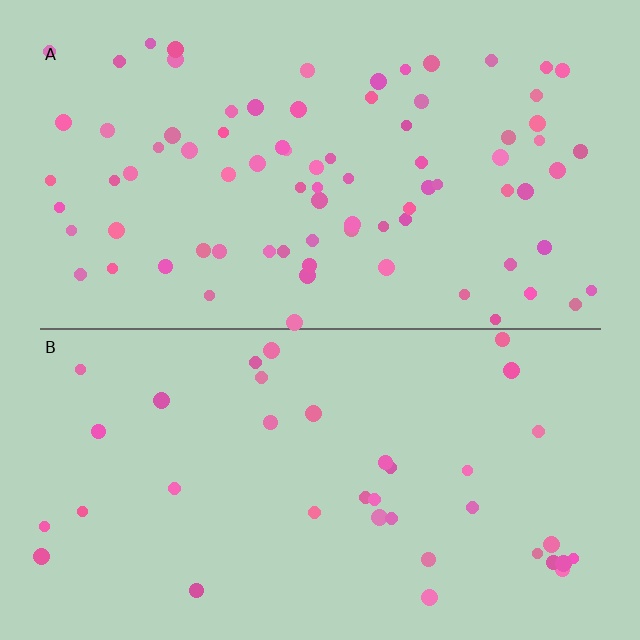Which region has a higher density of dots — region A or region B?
A (the top).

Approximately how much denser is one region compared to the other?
Approximately 2.2× — region A over region B.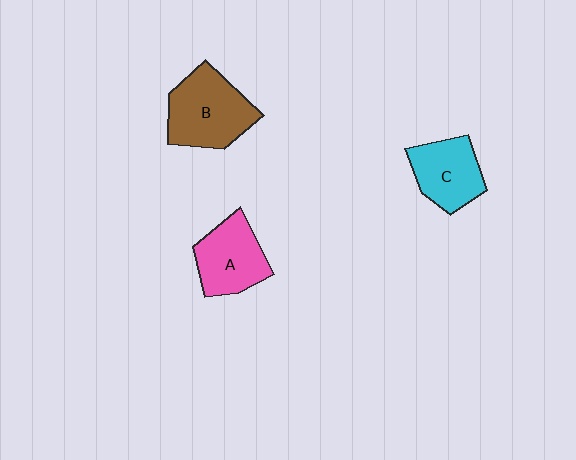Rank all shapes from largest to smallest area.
From largest to smallest: B (brown), A (pink), C (cyan).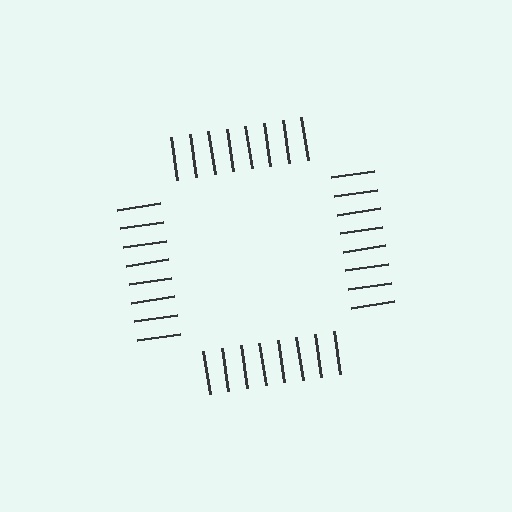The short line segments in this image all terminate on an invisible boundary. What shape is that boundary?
An illusory square — the line segments terminate on its edges but no continuous stroke is drawn.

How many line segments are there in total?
32 — 8 along each of the 4 edges.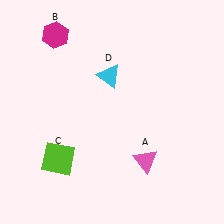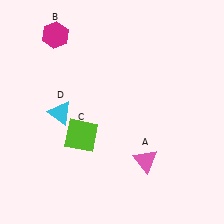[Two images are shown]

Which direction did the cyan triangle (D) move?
The cyan triangle (D) moved left.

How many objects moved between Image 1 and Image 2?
2 objects moved between the two images.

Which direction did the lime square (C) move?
The lime square (C) moved up.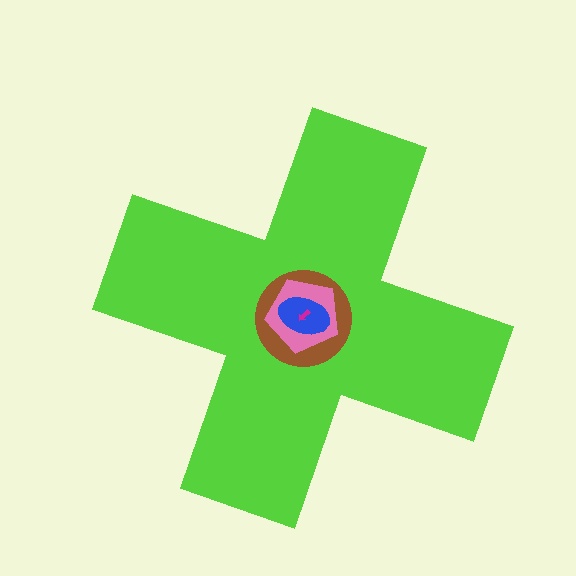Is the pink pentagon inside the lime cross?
Yes.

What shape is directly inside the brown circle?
The pink pentagon.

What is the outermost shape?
The lime cross.